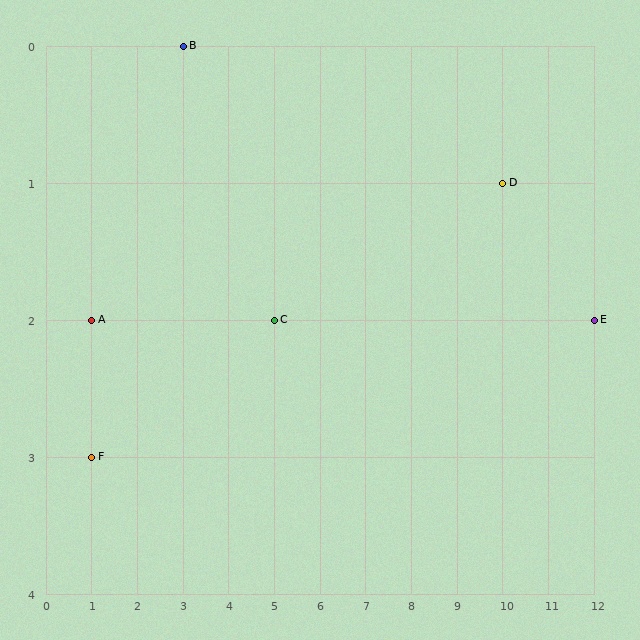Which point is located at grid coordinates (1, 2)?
Point A is at (1, 2).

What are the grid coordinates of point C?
Point C is at grid coordinates (5, 2).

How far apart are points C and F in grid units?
Points C and F are 4 columns and 1 row apart (about 4.1 grid units diagonally).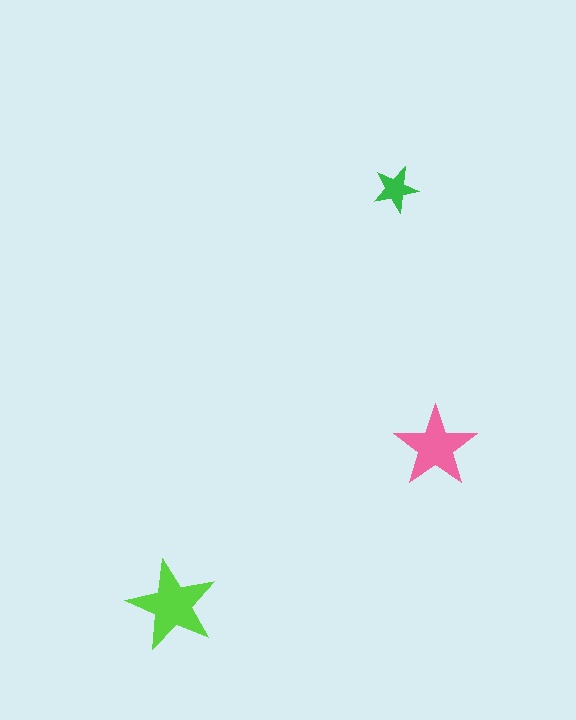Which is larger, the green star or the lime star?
The lime one.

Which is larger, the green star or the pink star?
The pink one.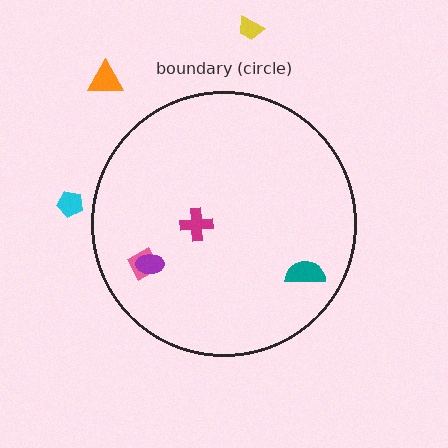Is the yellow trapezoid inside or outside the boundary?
Outside.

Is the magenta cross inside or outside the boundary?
Inside.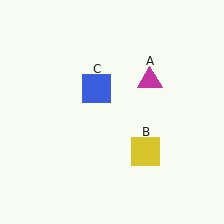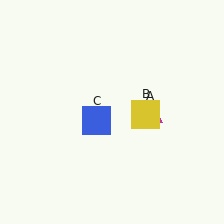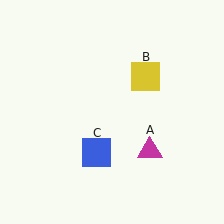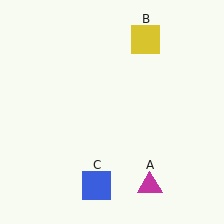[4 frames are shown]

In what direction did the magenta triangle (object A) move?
The magenta triangle (object A) moved down.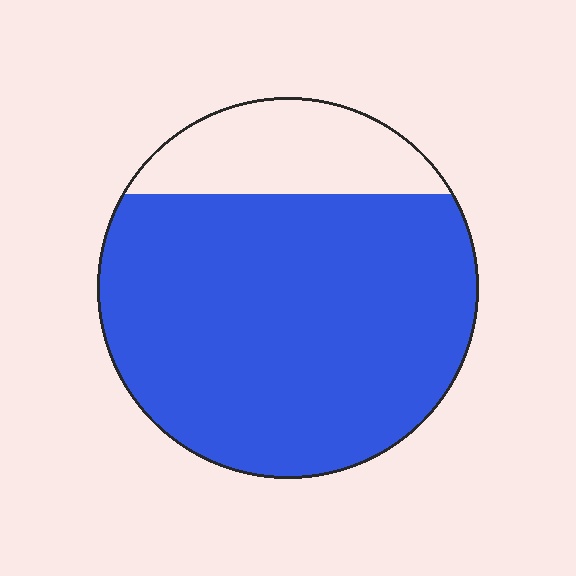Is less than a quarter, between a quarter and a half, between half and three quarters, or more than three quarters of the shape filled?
More than three quarters.